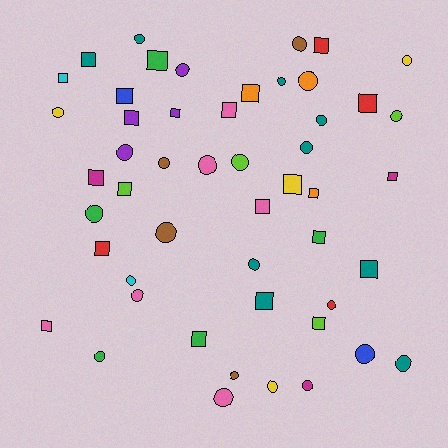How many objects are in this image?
There are 50 objects.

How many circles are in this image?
There are 27 circles.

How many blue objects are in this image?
There are 2 blue objects.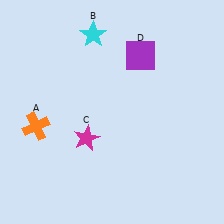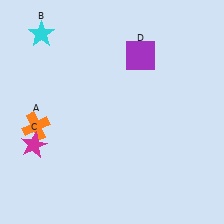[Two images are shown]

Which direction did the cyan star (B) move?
The cyan star (B) moved left.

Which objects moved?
The objects that moved are: the cyan star (B), the magenta star (C).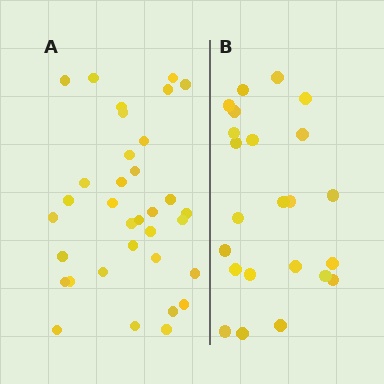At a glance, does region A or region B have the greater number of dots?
Region A (the left region) has more dots.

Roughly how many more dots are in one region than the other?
Region A has roughly 12 or so more dots than region B.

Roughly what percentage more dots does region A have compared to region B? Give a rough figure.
About 50% more.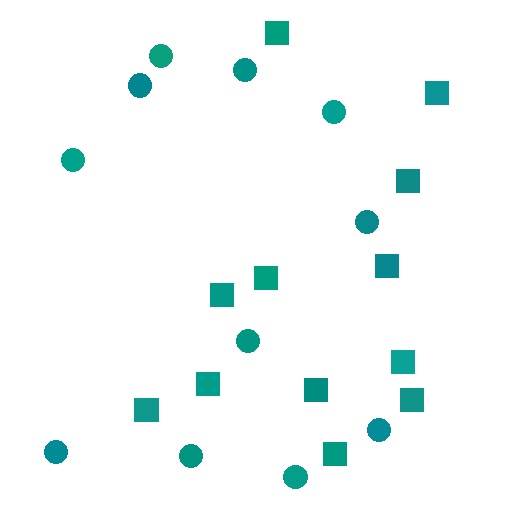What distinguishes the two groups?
There are 2 groups: one group of circles (11) and one group of squares (12).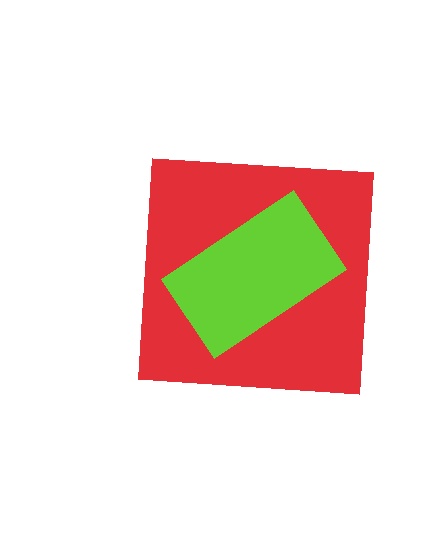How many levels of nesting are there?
2.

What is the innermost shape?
The lime rectangle.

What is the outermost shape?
The red square.